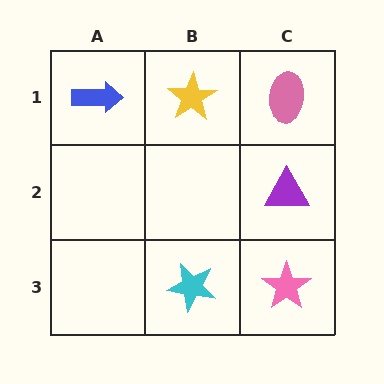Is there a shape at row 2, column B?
No, that cell is empty.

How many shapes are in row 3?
2 shapes.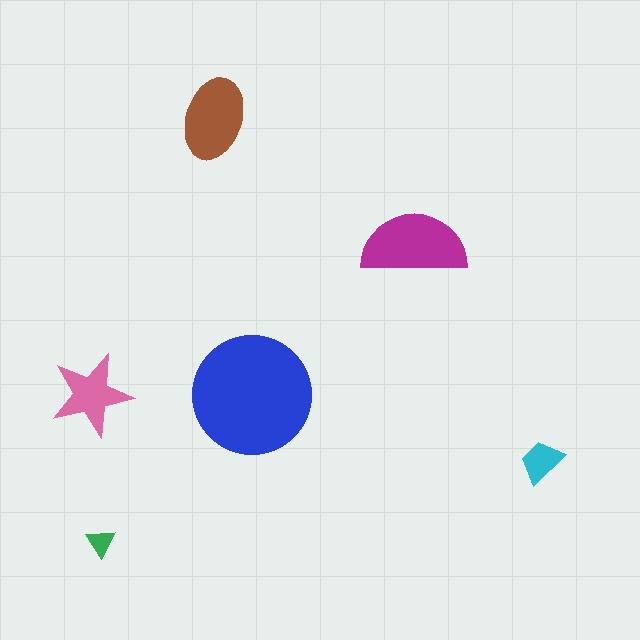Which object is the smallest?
The green triangle.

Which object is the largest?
The blue circle.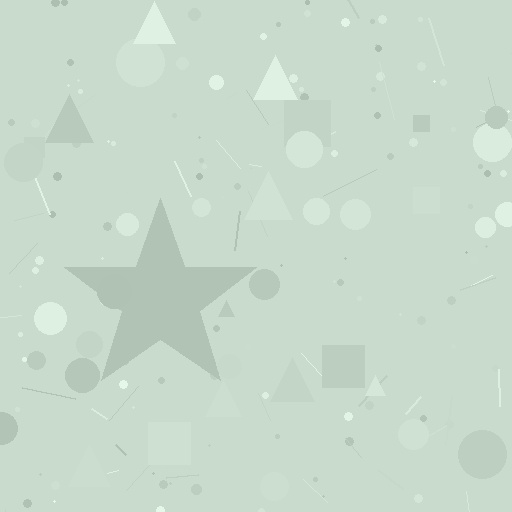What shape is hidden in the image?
A star is hidden in the image.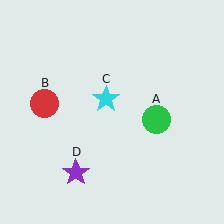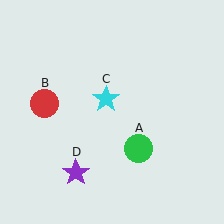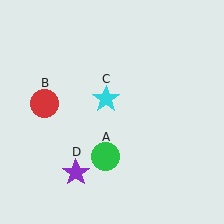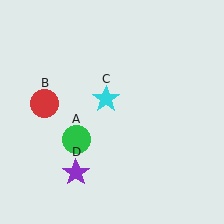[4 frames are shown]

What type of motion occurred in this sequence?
The green circle (object A) rotated clockwise around the center of the scene.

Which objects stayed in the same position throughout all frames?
Red circle (object B) and cyan star (object C) and purple star (object D) remained stationary.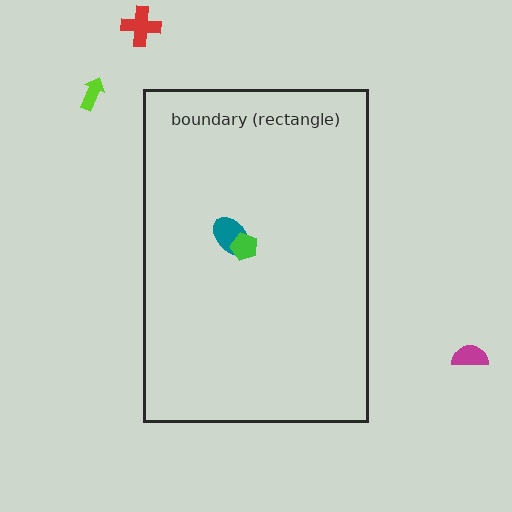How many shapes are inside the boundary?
2 inside, 3 outside.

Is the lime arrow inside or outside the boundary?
Outside.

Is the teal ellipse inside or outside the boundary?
Inside.